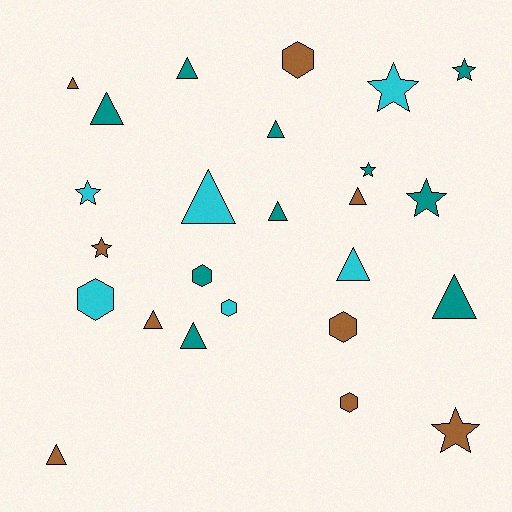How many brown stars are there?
There are 2 brown stars.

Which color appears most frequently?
Teal, with 10 objects.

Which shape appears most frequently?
Triangle, with 12 objects.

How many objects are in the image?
There are 25 objects.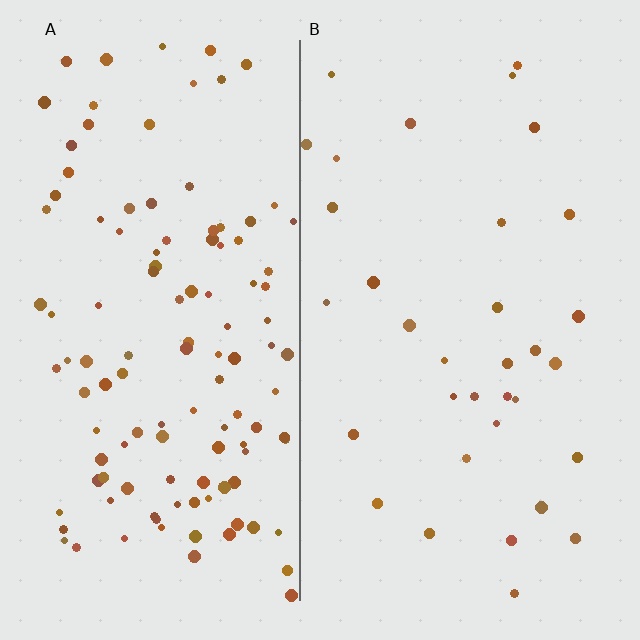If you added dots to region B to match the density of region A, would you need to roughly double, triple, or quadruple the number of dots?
Approximately quadruple.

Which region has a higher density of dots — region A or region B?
A (the left).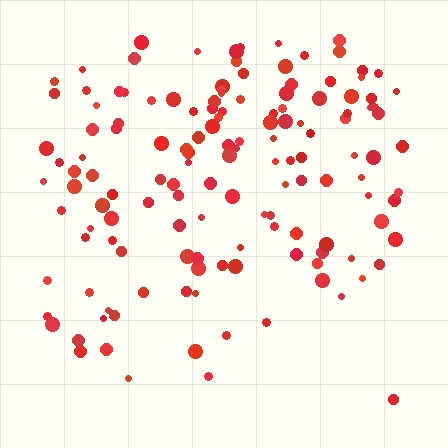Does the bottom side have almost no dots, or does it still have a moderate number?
Still a moderate number, just noticeably fewer than the top.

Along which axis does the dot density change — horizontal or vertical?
Vertical.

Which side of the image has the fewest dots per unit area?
The bottom.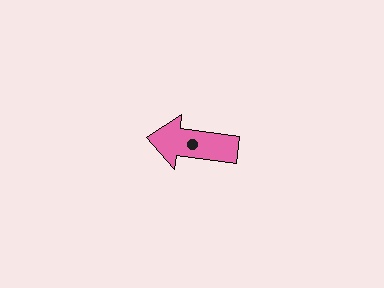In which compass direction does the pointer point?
West.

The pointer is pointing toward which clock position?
Roughly 9 o'clock.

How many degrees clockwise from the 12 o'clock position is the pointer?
Approximately 277 degrees.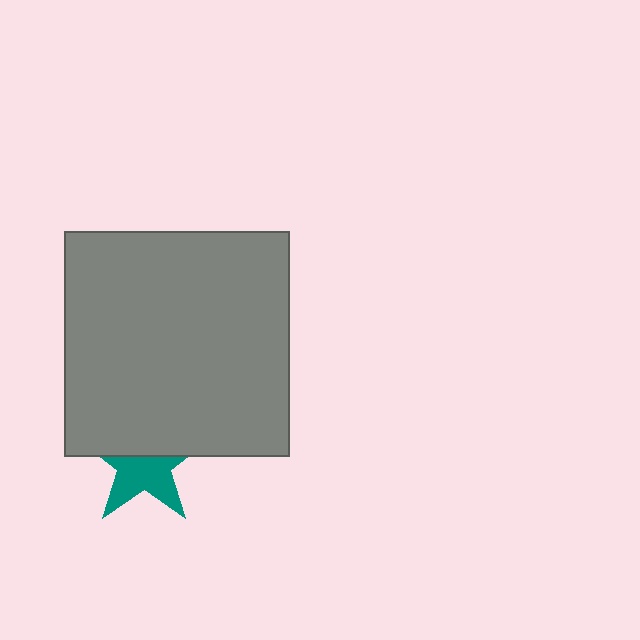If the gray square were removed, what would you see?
You would see the complete teal star.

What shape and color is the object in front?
The object in front is a gray square.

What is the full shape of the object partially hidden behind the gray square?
The partially hidden object is a teal star.